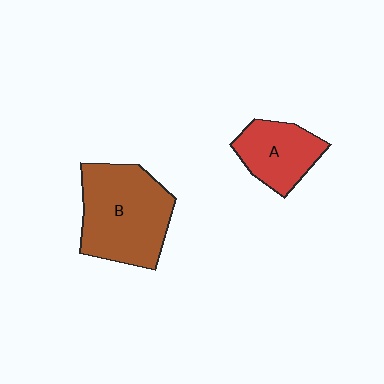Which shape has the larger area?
Shape B (brown).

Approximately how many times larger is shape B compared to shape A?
Approximately 1.7 times.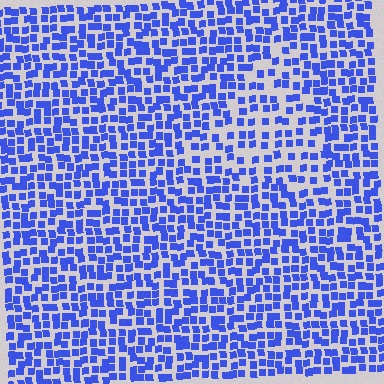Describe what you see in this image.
The image contains small blue elements arranged at two different densities. A triangle-shaped region is visible where the elements are less densely packed than the surrounding area.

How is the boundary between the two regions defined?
The boundary is defined by a change in element density (approximately 1.6x ratio). All elements are the same color, size, and shape.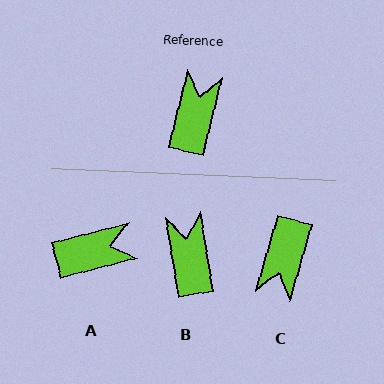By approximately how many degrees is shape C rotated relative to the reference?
Approximately 177 degrees counter-clockwise.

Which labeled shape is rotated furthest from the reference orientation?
C, about 177 degrees away.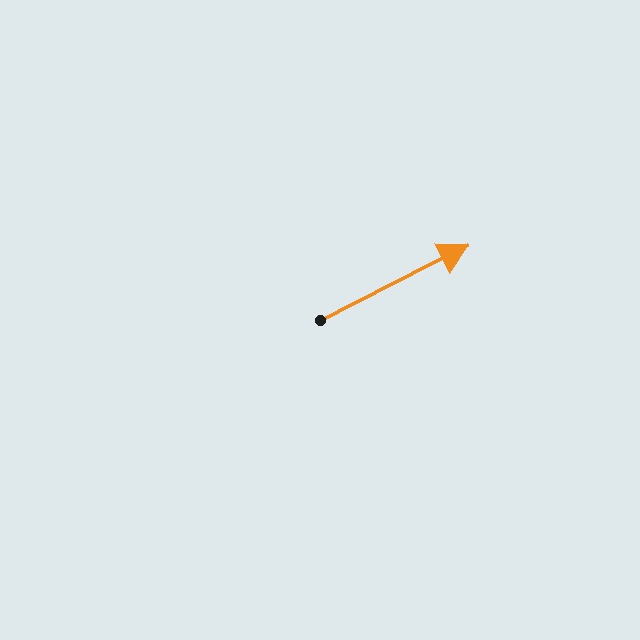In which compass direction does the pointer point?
Northeast.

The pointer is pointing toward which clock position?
Roughly 2 o'clock.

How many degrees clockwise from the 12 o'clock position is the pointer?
Approximately 63 degrees.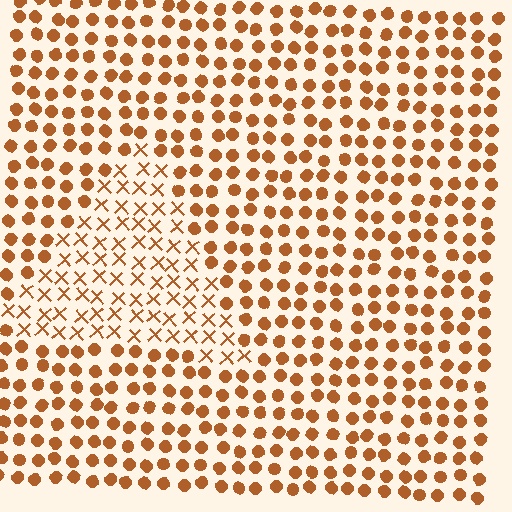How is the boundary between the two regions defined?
The boundary is defined by a change in element shape: X marks inside vs. circles outside. All elements share the same color and spacing.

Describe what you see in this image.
The image is filled with small brown elements arranged in a uniform grid. A triangle-shaped region contains X marks, while the surrounding area contains circles. The boundary is defined purely by the change in element shape.